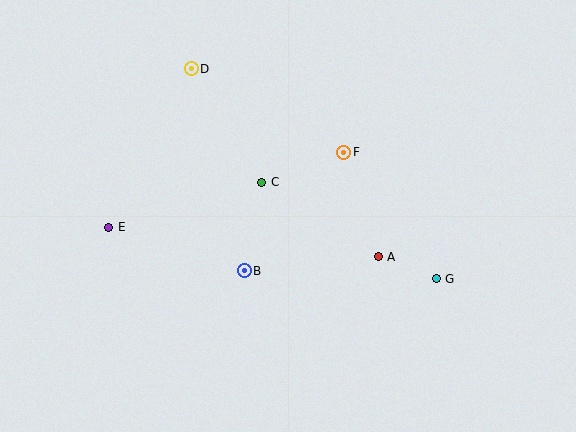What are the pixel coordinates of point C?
Point C is at (262, 182).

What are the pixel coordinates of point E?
Point E is at (109, 227).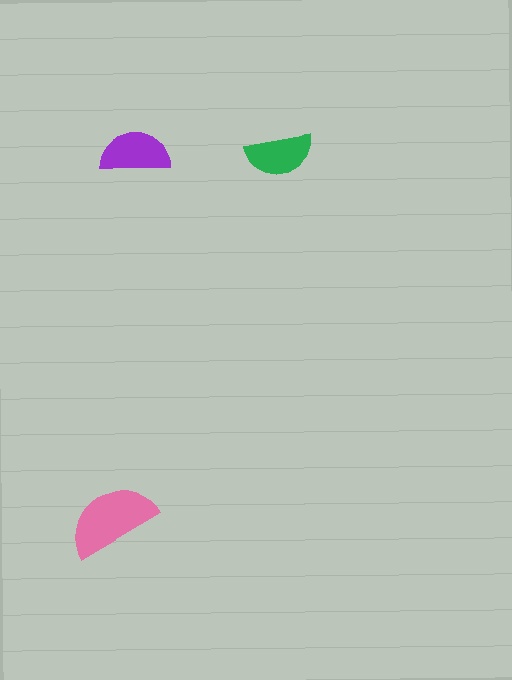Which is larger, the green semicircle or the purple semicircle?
The purple one.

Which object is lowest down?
The pink semicircle is bottommost.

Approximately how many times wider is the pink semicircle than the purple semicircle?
About 1.5 times wider.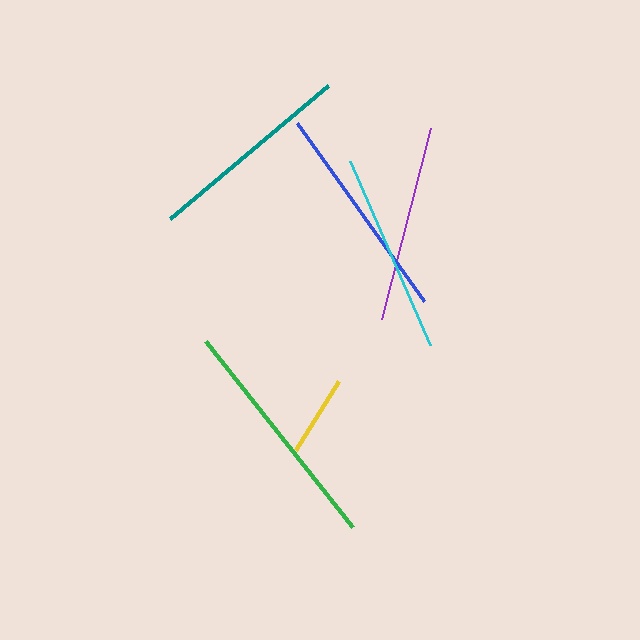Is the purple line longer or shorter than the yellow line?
The purple line is longer than the yellow line.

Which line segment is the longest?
The green line is the longest at approximately 237 pixels.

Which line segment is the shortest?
The yellow line is the shortest at approximately 81 pixels.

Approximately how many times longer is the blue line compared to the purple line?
The blue line is approximately 1.1 times the length of the purple line.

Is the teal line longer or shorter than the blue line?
The blue line is longer than the teal line.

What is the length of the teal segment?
The teal segment is approximately 206 pixels long.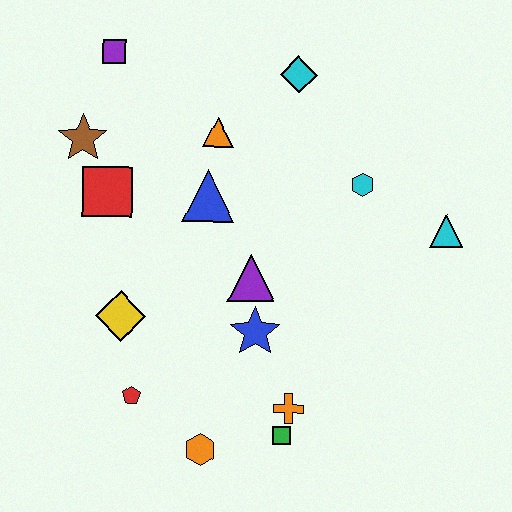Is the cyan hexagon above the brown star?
No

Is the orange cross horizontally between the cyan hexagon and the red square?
Yes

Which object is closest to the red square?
The brown star is closest to the red square.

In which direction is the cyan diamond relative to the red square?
The cyan diamond is to the right of the red square.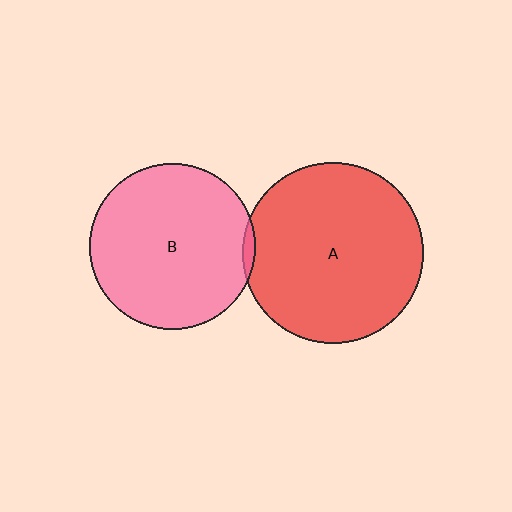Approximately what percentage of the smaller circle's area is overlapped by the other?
Approximately 5%.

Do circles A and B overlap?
Yes.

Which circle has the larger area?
Circle A (red).